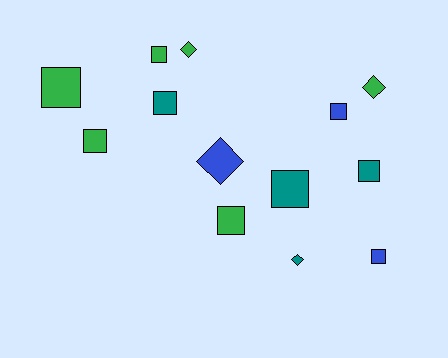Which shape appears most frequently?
Square, with 9 objects.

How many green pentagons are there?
There are no green pentagons.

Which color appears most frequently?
Green, with 6 objects.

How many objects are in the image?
There are 13 objects.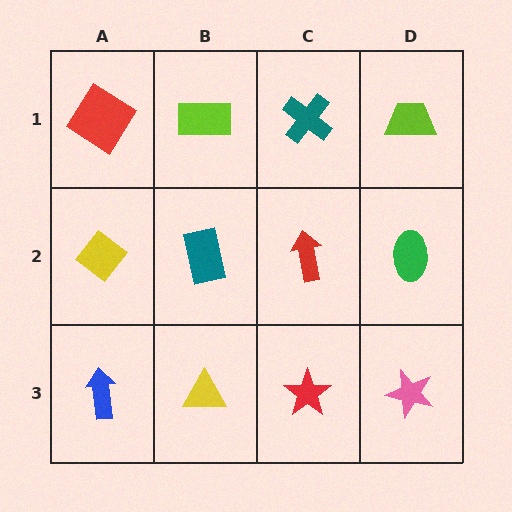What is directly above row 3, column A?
A yellow diamond.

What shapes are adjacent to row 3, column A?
A yellow diamond (row 2, column A), a yellow triangle (row 3, column B).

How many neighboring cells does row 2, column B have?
4.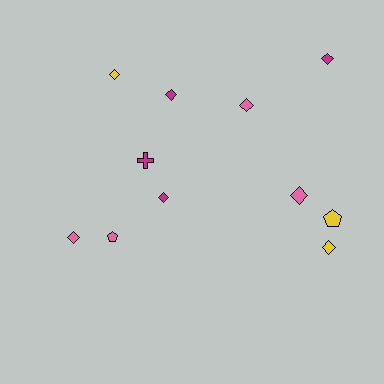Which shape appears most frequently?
Diamond, with 8 objects.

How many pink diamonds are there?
There are 3 pink diamonds.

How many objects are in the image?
There are 11 objects.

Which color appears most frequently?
Pink, with 4 objects.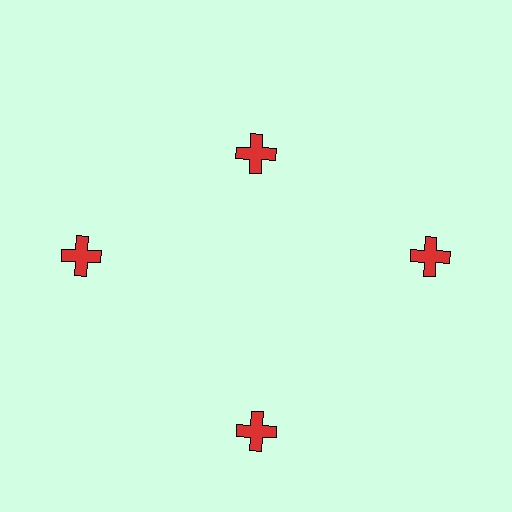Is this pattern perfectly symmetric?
No. The 4 red crosses are arranged in a ring, but one element near the 12 o'clock position is pulled inward toward the center, breaking the 4-fold rotational symmetry.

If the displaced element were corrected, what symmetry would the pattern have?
It would have 4-fold rotational symmetry — the pattern would map onto itself every 90 degrees.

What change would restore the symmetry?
The symmetry would be restored by moving it outward, back onto the ring so that all 4 crosses sit at equal angles and equal distance from the center.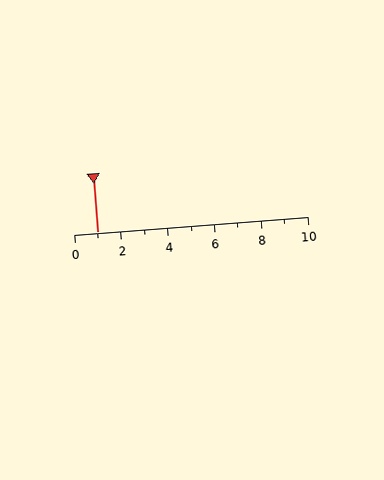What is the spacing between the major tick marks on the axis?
The major ticks are spaced 2 apart.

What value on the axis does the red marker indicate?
The marker indicates approximately 1.